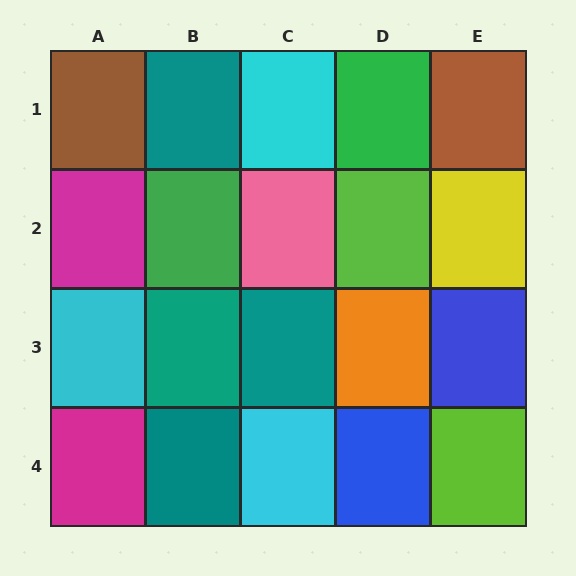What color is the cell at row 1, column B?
Teal.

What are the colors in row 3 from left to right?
Cyan, teal, teal, orange, blue.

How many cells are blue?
2 cells are blue.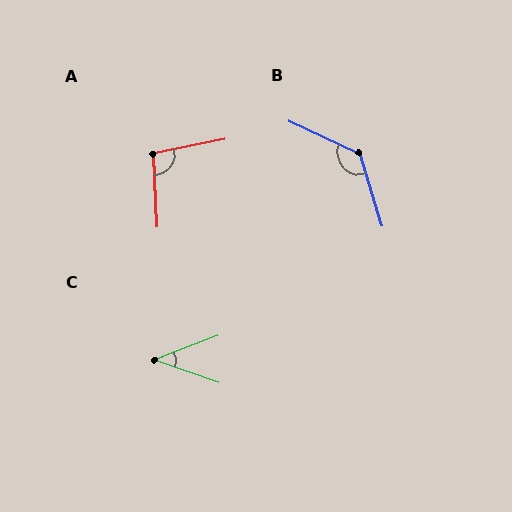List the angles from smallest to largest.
C (40°), A (99°), B (132°).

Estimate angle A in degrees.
Approximately 99 degrees.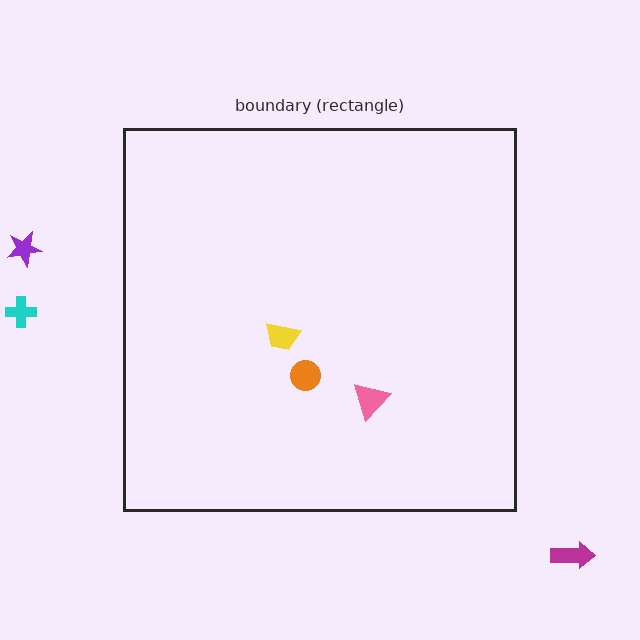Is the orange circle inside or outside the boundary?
Inside.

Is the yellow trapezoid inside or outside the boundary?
Inside.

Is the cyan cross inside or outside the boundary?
Outside.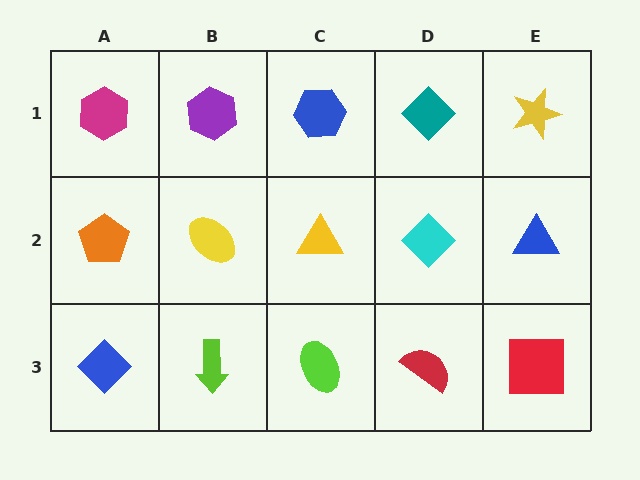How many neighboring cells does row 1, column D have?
3.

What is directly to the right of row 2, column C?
A cyan diamond.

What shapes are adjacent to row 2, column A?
A magenta hexagon (row 1, column A), a blue diamond (row 3, column A), a yellow ellipse (row 2, column B).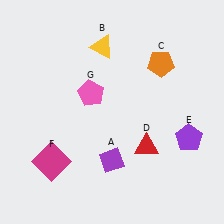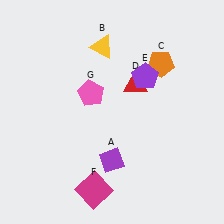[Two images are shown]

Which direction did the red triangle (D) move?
The red triangle (D) moved up.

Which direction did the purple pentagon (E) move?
The purple pentagon (E) moved up.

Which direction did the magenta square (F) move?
The magenta square (F) moved right.